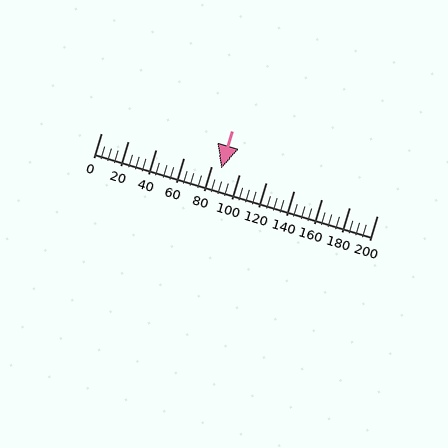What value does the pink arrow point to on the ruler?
The pink arrow points to approximately 87.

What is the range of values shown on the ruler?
The ruler shows values from 0 to 200.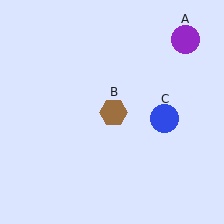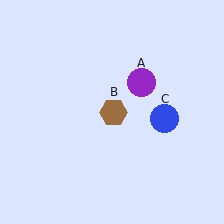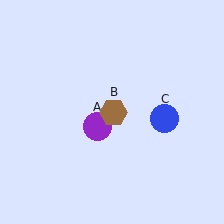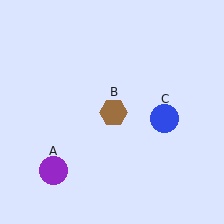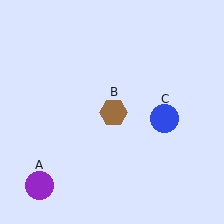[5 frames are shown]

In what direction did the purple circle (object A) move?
The purple circle (object A) moved down and to the left.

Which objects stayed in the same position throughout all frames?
Brown hexagon (object B) and blue circle (object C) remained stationary.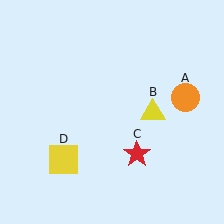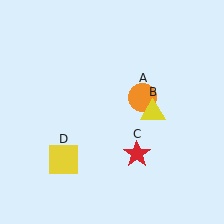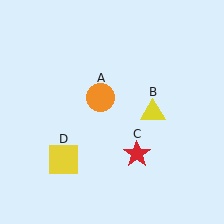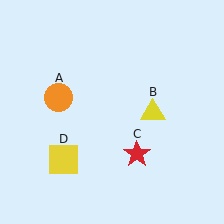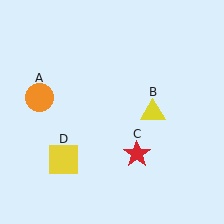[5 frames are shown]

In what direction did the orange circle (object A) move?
The orange circle (object A) moved left.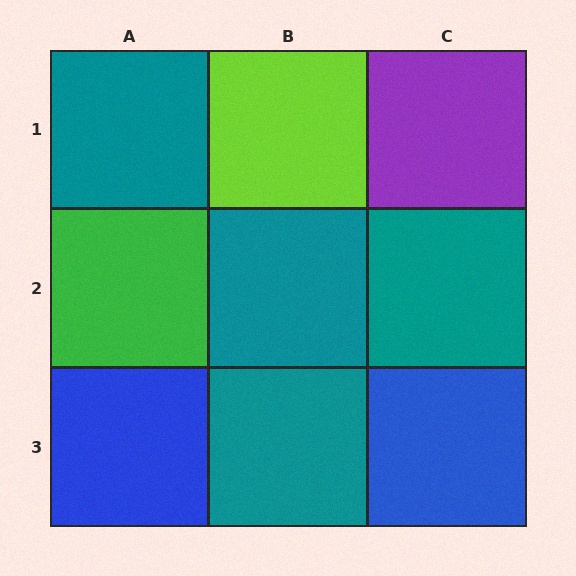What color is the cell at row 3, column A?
Blue.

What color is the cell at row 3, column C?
Blue.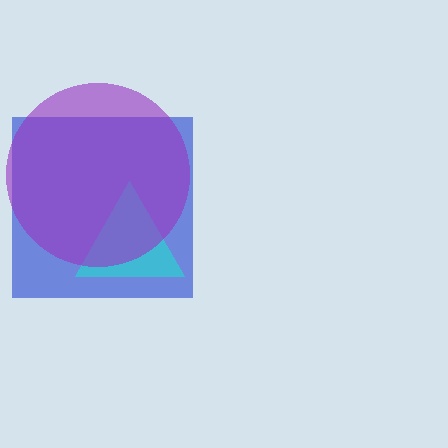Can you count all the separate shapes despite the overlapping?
Yes, there are 3 separate shapes.